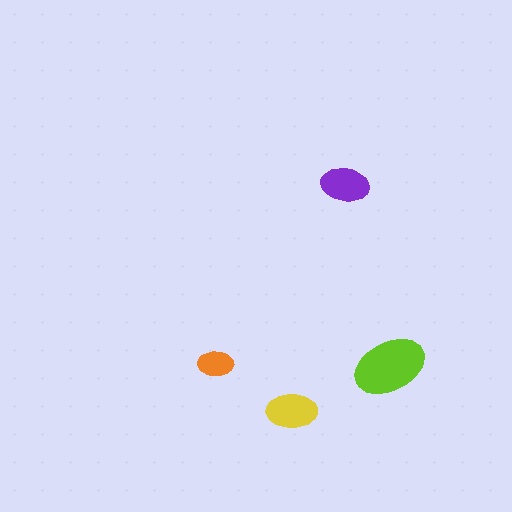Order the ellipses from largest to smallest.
the lime one, the yellow one, the purple one, the orange one.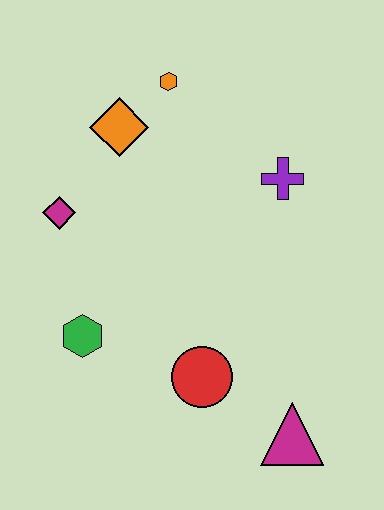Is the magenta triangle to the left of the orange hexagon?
No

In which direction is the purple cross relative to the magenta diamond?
The purple cross is to the right of the magenta diamond.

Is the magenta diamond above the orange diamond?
No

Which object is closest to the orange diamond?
The orange hexagon is closest to the orange diamond.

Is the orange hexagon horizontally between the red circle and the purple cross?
No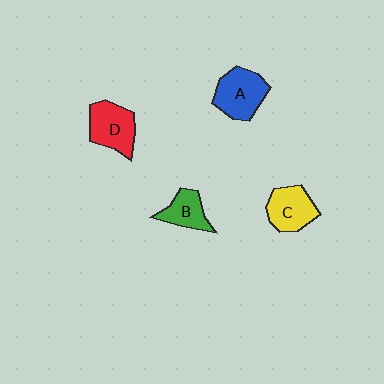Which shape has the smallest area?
Shape B (green).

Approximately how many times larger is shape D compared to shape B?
Approximately 1.4 times.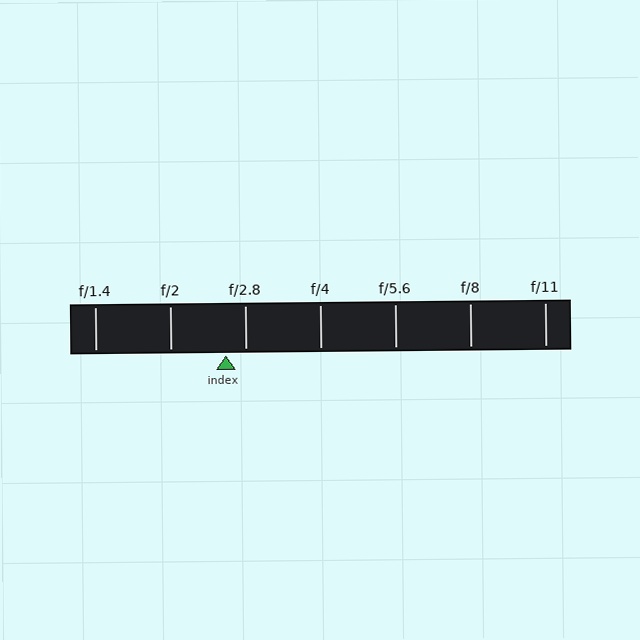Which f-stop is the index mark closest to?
The index mark is closest to f/2.8.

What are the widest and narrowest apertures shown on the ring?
The widest aperture shown is f/1.4 and the narrowest is f/11.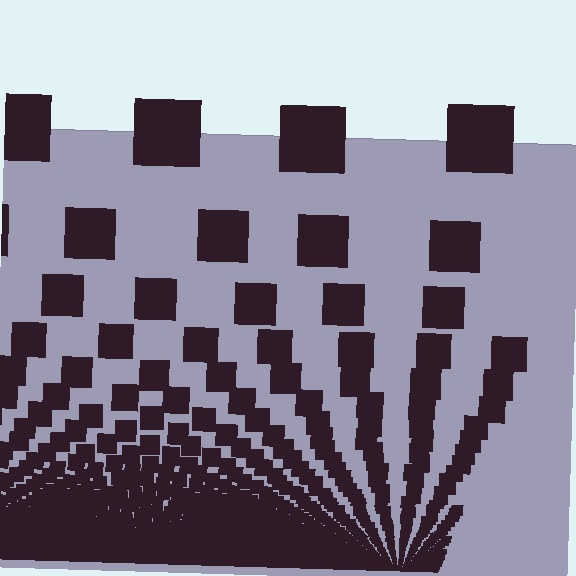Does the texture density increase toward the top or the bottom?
Density increases toward the bottom.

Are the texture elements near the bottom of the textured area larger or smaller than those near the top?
Smaller. The gradient is inverted — elements near the bottom are smaller and denser.